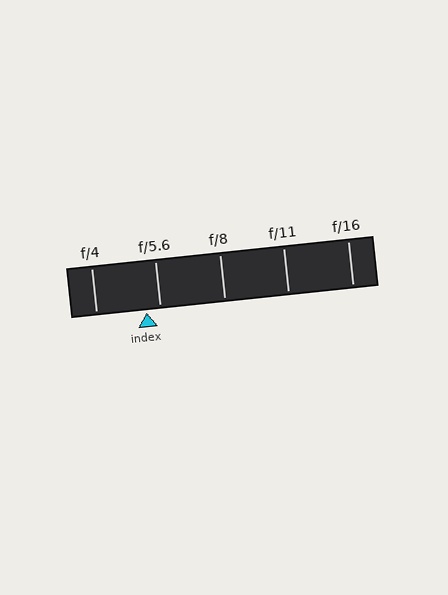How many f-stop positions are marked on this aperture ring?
There are 5 f-stop positions marked.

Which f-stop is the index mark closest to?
The index mark is closest to f/5.6.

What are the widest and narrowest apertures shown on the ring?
The widest aperture shown is f/4 and the narrowest is f/16.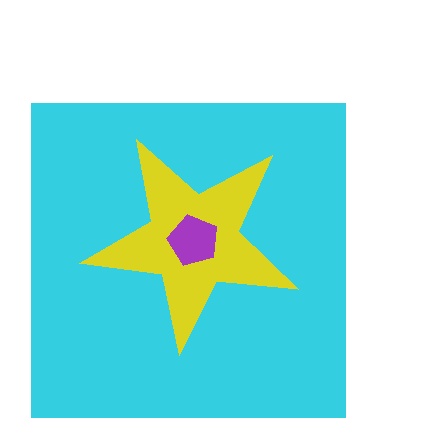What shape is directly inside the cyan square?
The yellow star.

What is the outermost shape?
The cyan square.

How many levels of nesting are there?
3.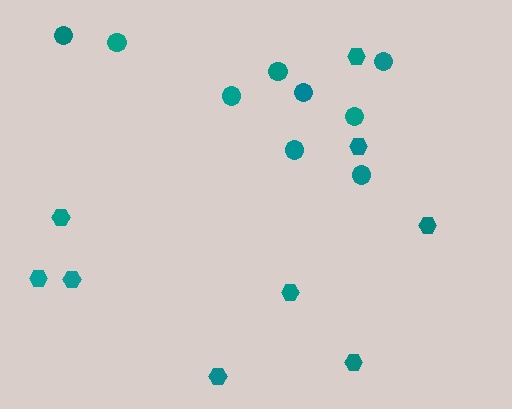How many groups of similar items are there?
There are 2 groups: one group of hexagons (9) and one group of circles (9).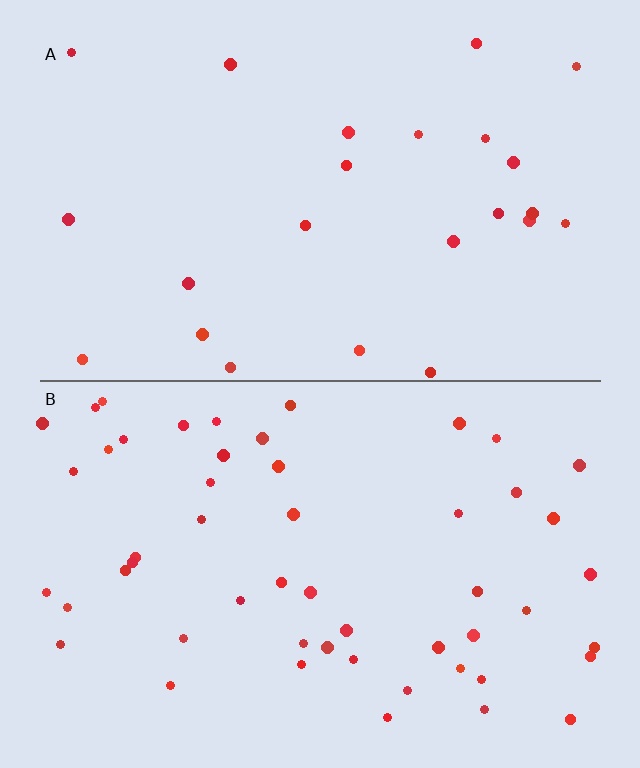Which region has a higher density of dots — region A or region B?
B (the bottom).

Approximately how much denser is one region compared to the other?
Approximately 2.2× — region B over region A.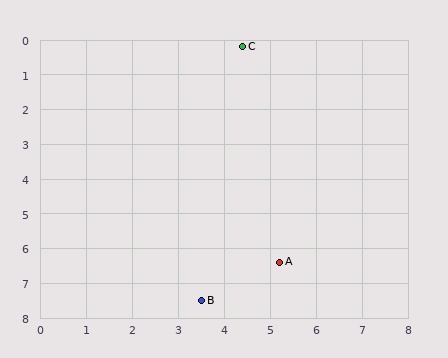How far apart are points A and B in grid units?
Points A and B are about 2.0 grid units apart.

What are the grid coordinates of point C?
Point C is at approximately (4.4, 0.2).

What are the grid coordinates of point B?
Point B is at approximately (3.5, 7.5).